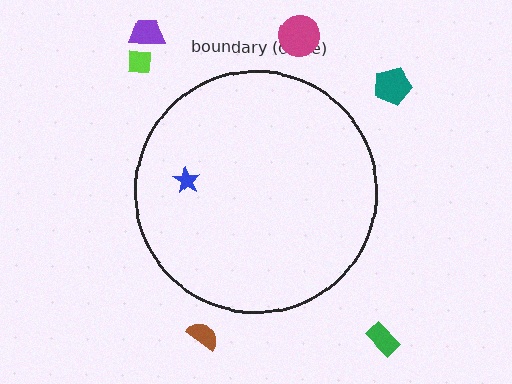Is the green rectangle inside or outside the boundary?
Outside.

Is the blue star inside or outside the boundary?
Inside.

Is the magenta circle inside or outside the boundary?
Outside.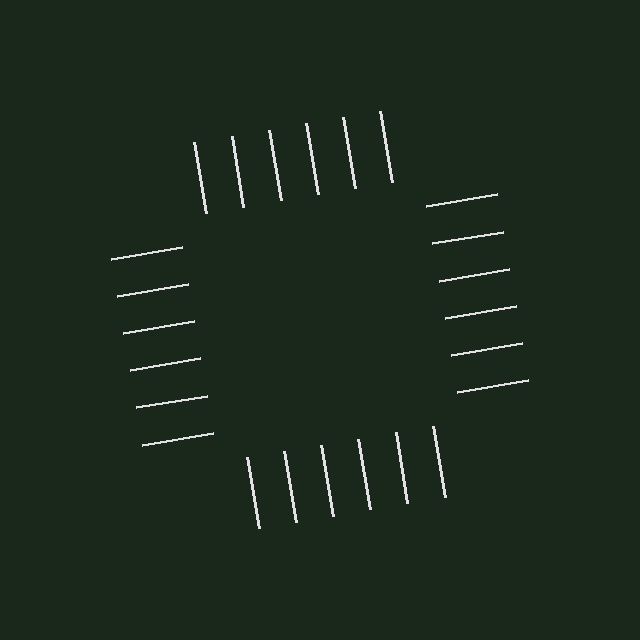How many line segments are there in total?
24 — 6 along each of the 4 edges.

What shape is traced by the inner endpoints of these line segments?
An illusory square — the line segments terminate on its edges but no continuous stroke is drawn.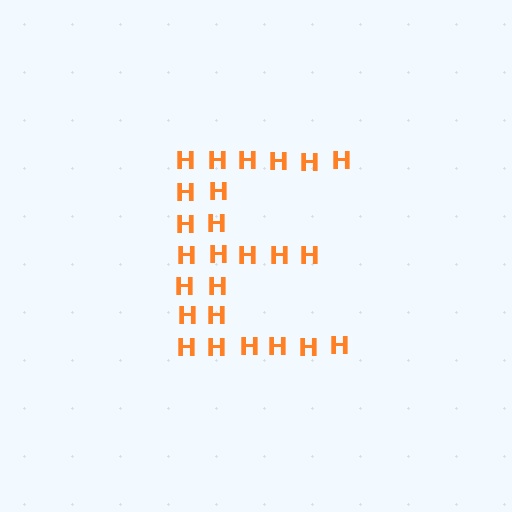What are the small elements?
The small elements are letter H's.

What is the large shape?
The large shape is the letter E.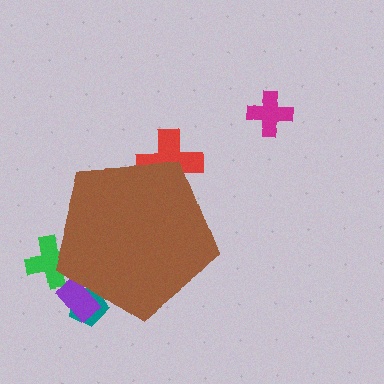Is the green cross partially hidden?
Yes, the green cross is partially hidden behind the brown pentagon.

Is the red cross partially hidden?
Yes, the red cross is partially hidden behind the brown pentagon.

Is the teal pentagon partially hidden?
Yes, the teal pentagon is partially hidden behind the brown pentagon.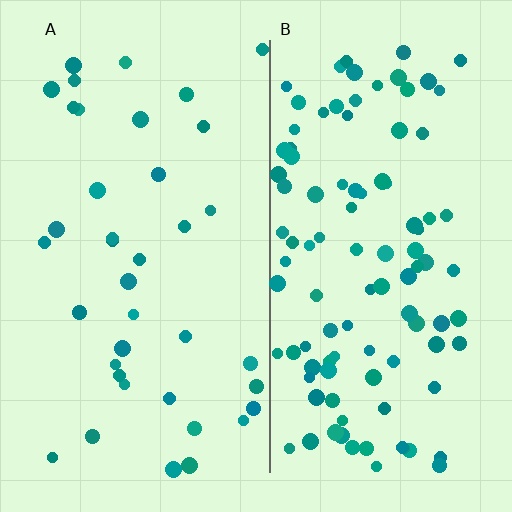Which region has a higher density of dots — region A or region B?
B (the right).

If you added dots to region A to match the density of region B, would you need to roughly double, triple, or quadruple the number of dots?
Approximately triple.